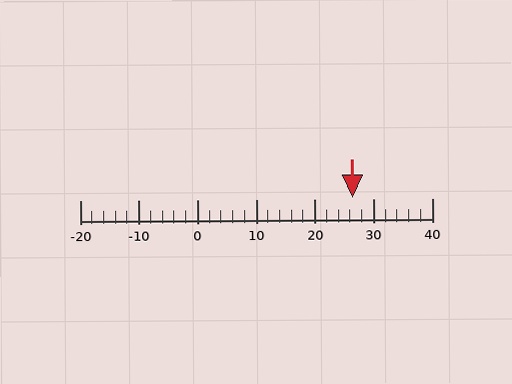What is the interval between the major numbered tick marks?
The major tick marks are spaced 10 units apart.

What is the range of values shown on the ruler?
The ruler shows values from -20 to 40.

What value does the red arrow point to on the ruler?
The red arrow points to approximately 26.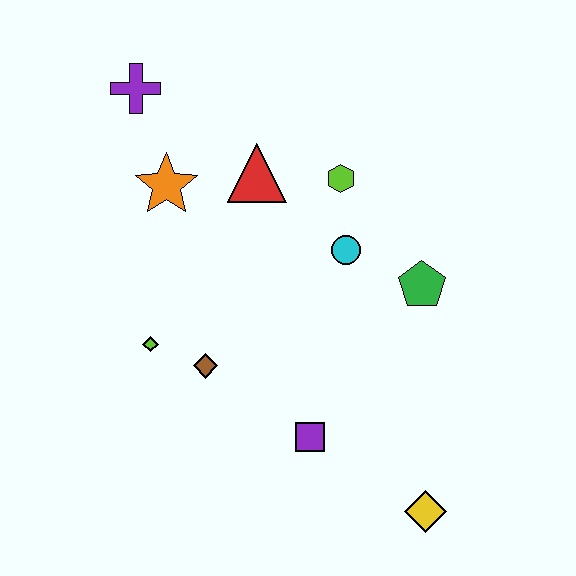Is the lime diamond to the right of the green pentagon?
No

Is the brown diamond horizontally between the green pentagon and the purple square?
No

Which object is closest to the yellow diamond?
The purple square is closest to the yellow diamond.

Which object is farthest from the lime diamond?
The yellow diamond is farthest from the lime diamond.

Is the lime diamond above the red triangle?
No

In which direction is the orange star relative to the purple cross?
The orange star is below the purple cross.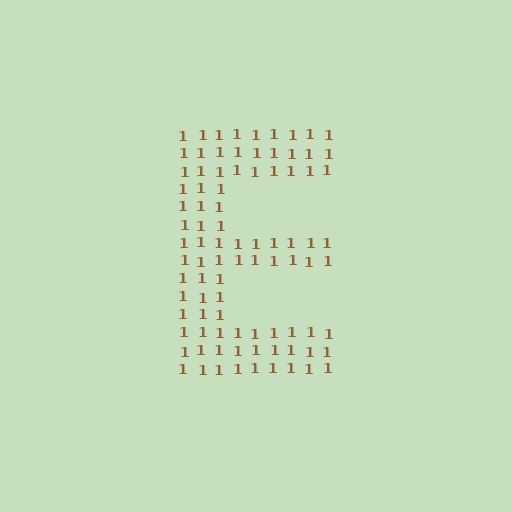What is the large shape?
The large shape is the letter E.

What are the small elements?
The small elements are digit 1's.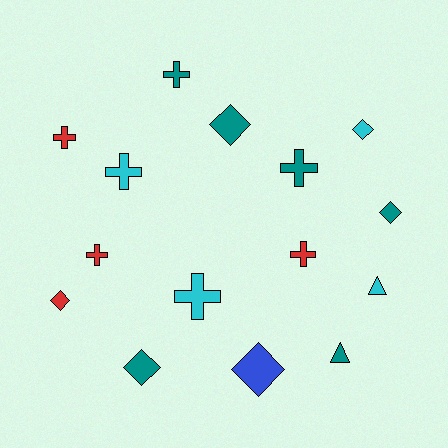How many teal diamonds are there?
There are 3 teal diamonds.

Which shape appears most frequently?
Cross, with 7 objects.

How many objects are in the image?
There are 15 objects.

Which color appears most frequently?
Teal, with 6 objects.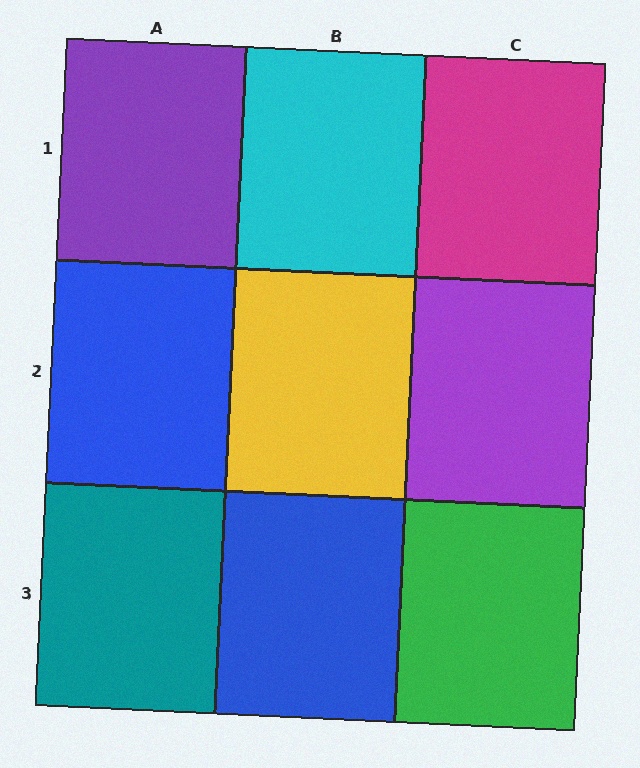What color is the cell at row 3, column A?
Teal.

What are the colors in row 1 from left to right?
Purple, cyan, magenta.